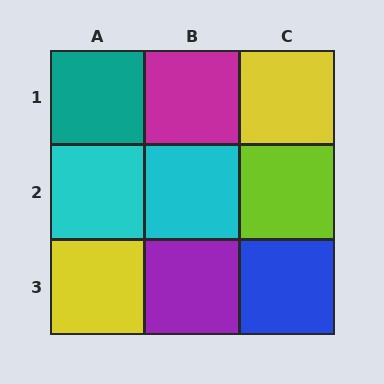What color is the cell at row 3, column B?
Purple.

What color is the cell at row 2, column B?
Cyan.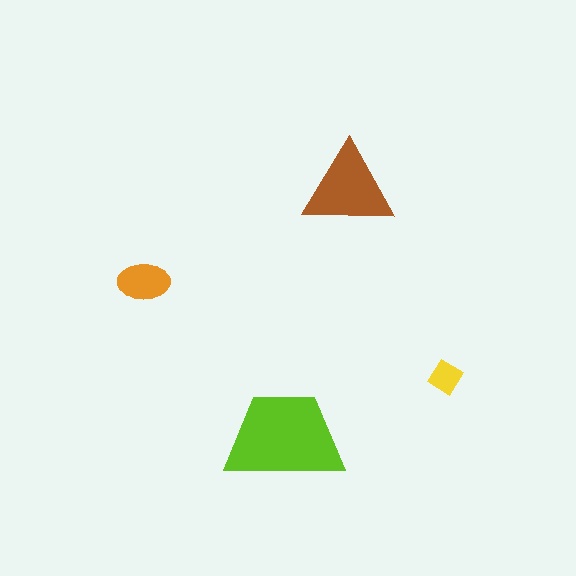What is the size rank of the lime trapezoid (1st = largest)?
1st.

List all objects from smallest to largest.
The yellow diamond, the orange ellipse, the brown triangle, the lime trapezoid.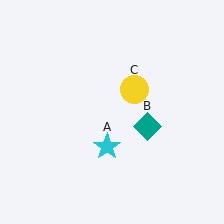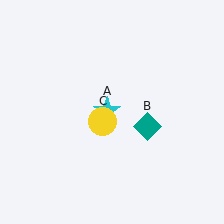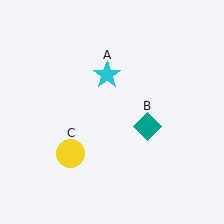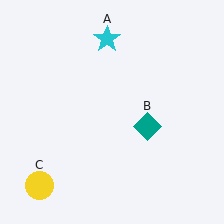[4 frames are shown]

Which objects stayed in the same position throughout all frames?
Teal diamond (object B) remained stationary.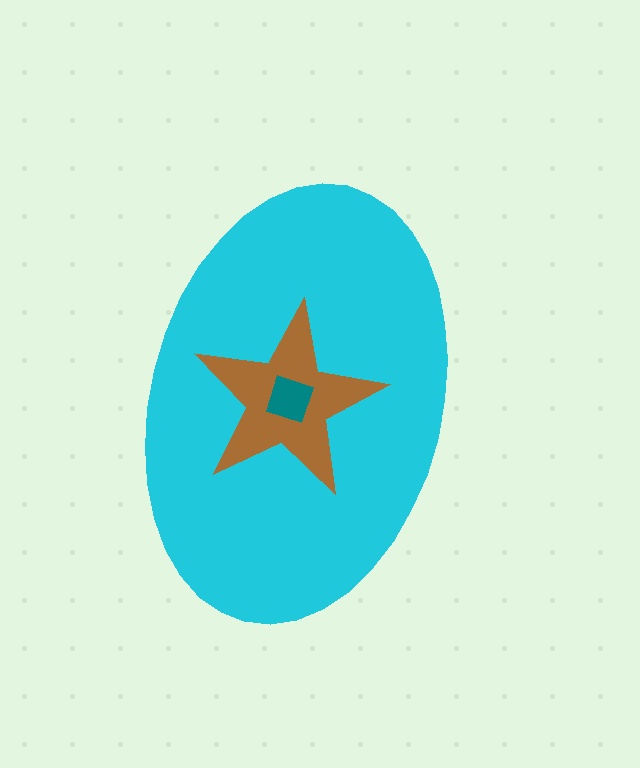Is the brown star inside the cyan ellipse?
Yes.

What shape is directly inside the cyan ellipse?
The brown star.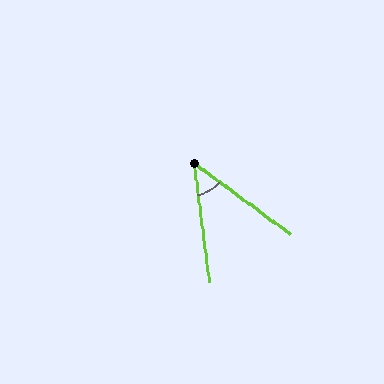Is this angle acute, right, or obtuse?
It is acute.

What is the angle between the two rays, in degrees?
Approximately 46 degrees.